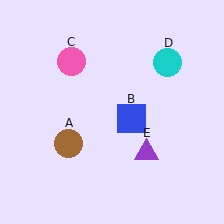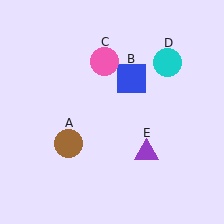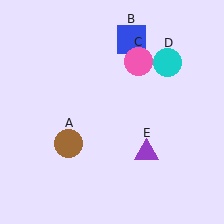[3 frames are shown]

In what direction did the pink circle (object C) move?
The pink circle (object C) moved right.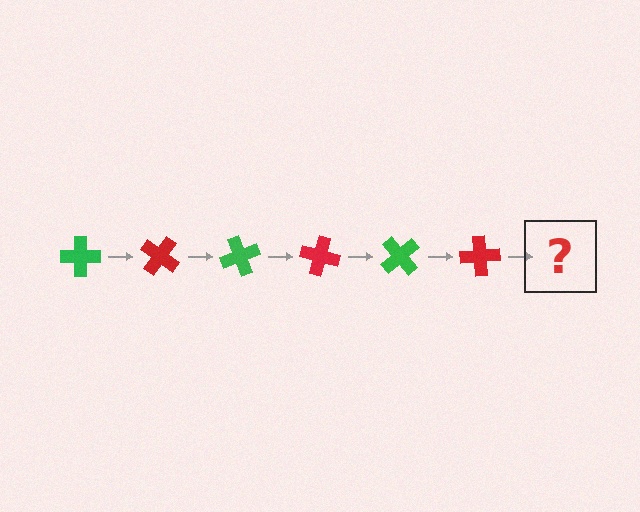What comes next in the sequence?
The next element should be a green cross, rotated 210 degrees from the start.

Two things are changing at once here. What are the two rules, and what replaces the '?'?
The two rules are that it rotates 35 degrees each step and the color cycles through green and red. The '?' should be a green cross, rotated 210 degrees from the start.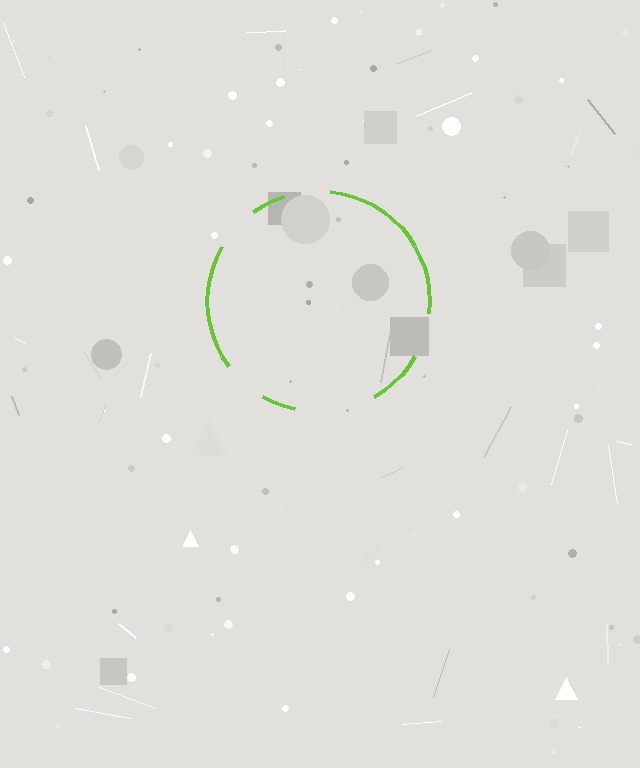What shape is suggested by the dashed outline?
The dashed outline suggests a circle.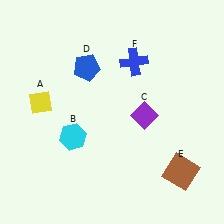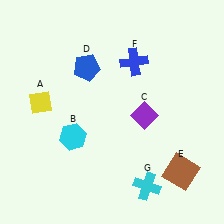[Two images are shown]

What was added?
A cyan cross (G) was added in Image 2.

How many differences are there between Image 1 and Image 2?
There is 1 difference between the two images.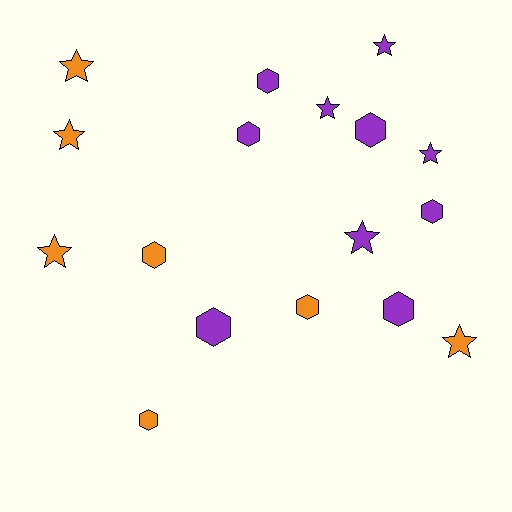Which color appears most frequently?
Purple, with 10 objects.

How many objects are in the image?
There are 17 objects.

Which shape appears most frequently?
Hexagon, with 9 objects.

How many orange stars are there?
There are 4 orange stars.